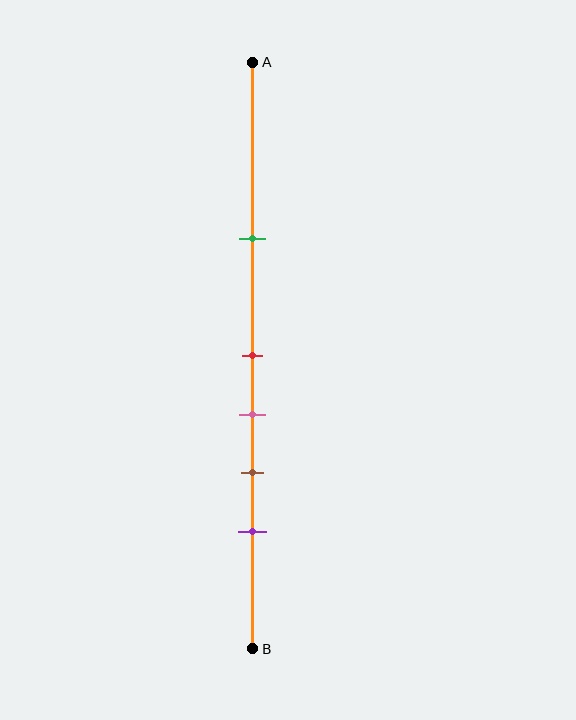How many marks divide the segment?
There are 5 marks dividing the segment.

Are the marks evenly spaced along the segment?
No, the marks are not evenly spaced.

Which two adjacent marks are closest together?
The red and pink marks are the closest adjacent pair.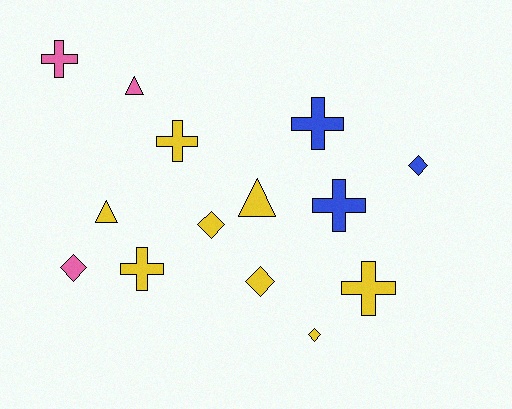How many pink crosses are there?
There is 1 pink cross.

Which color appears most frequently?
Yellow, with 8 objects.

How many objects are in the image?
There are 14 objects.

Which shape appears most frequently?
Cross, with 6 objects.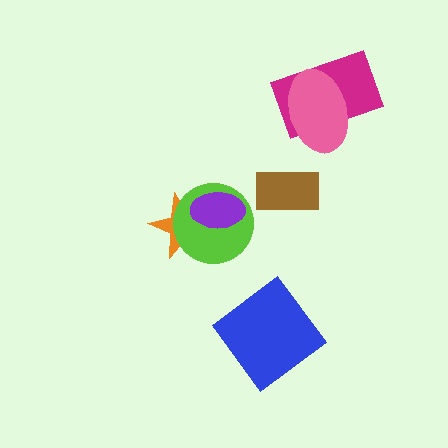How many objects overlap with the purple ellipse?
2 objects overlap with the purple ellipse.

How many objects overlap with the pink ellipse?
1 object overlaps with the pink ellipse.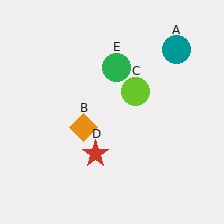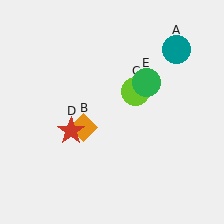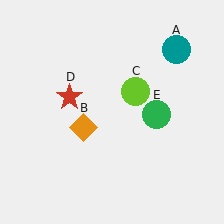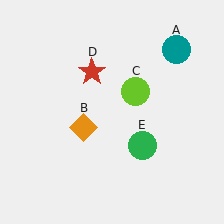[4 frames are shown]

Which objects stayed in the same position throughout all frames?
Teal circle (object A) and orange diamond (object B) and lime circle (object C) remained stationary.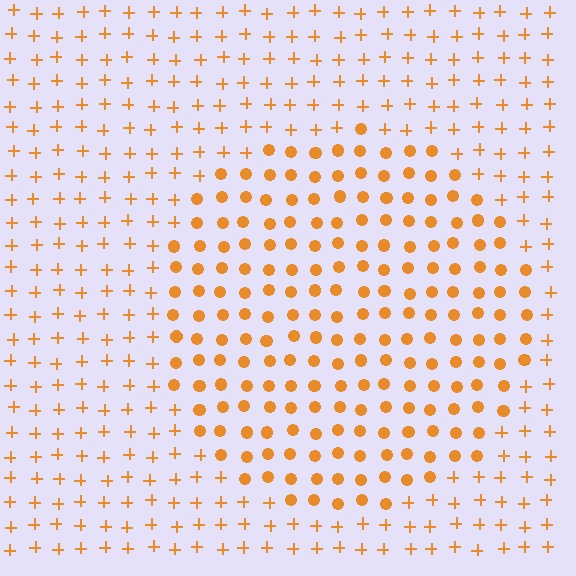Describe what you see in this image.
The image is filled with small orange elements arranged in a uniform grid. A circle-shaped region contains circles, while the surrounding area contains plus signs. The boundary is defined purely by the change in element shape.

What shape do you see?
I see a circle.